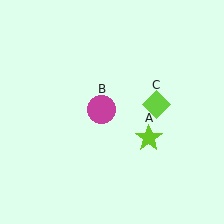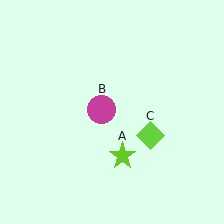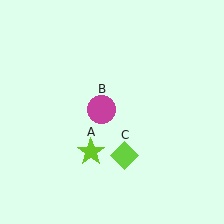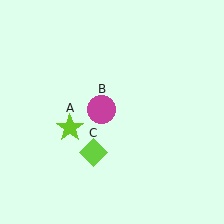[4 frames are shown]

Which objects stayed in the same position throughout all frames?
Magenta circle (object B) remained stationary.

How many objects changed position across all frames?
2 objects changed position: lime star (object A), lime diamond (object C).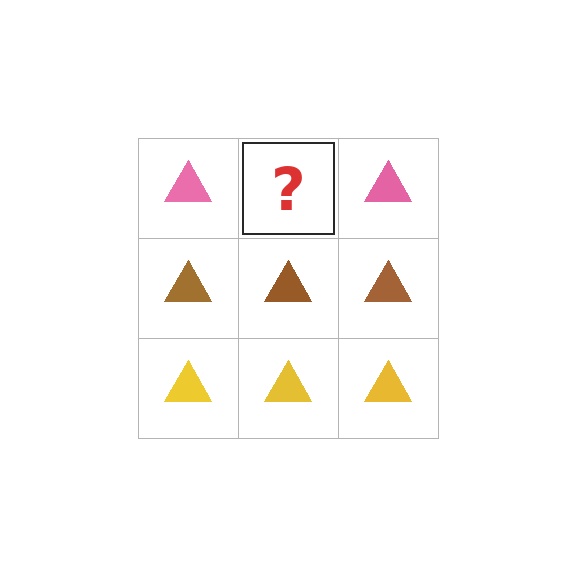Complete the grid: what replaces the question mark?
The question mark should be replaced with a pink triangle.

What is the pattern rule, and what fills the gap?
The rule is that each row has a consistent color. The gap should be filled with a pink triangle.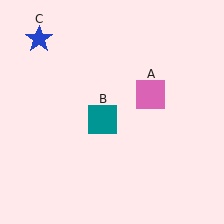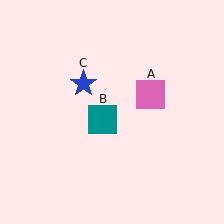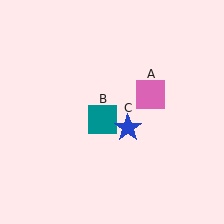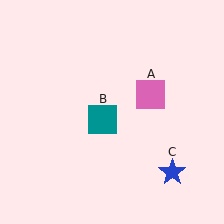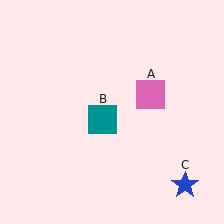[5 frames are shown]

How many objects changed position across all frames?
1 object changed position: blue star (object C).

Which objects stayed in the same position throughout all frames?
Pink square (object A) and teal square (object B) remained stationary.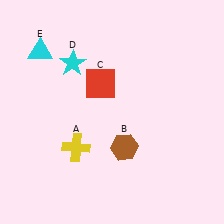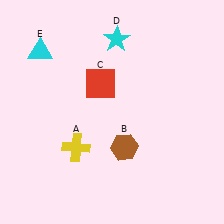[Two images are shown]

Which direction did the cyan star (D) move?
The cyan star (D) moved right.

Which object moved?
The cyan star (D) moved right.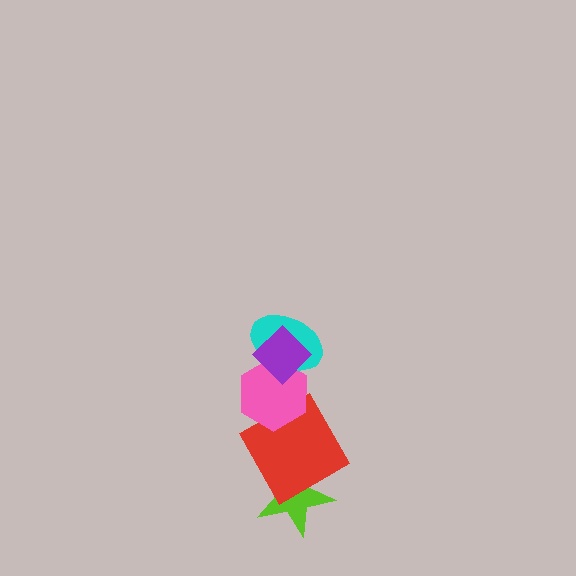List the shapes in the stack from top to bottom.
From top to bottom: the purple diamond, the cyan ellipse, the pink hexagon, the red square, the lime star.